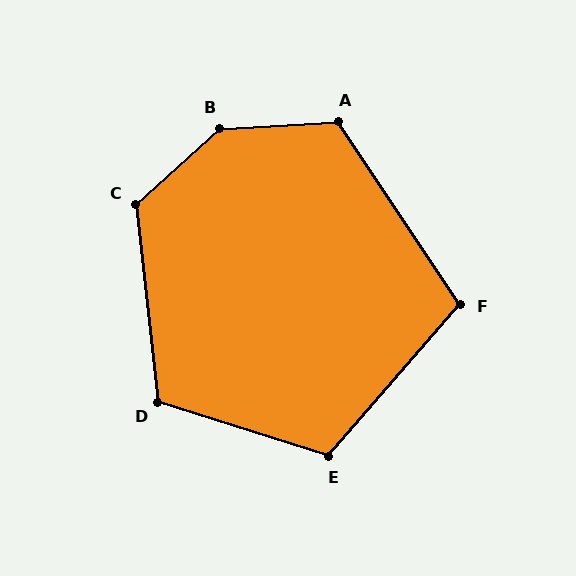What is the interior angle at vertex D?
Approximately 114 degrees (obtuse).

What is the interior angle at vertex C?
Approximately 126 degrees (obtuse).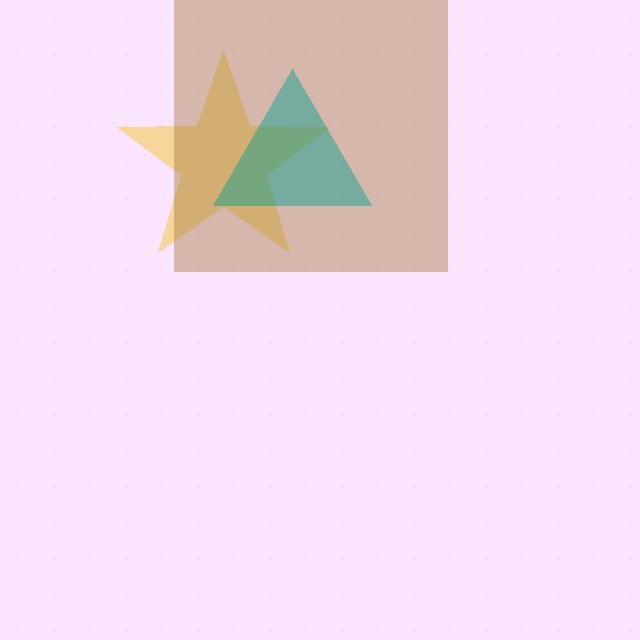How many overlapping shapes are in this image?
There are 3 overlapping shapes in the image.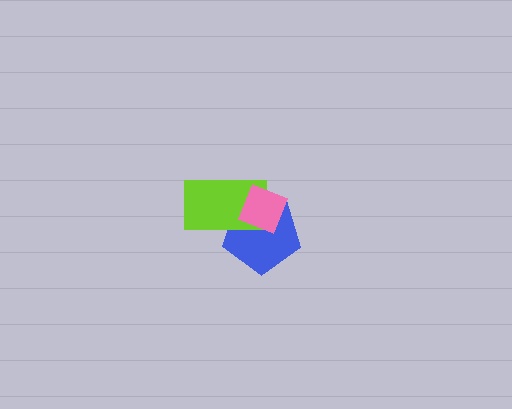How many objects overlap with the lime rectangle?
2 objects overlap with the lime rectangle.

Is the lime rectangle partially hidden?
Yes, it is partially covered by another shape.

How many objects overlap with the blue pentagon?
2 objects overlap with the blue pentagon.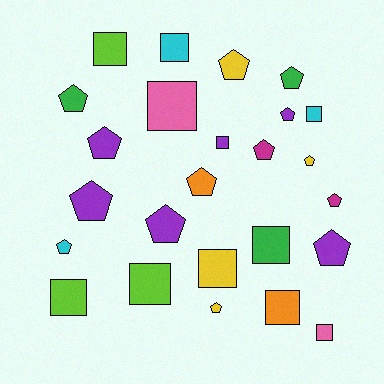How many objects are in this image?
There are 25 objects.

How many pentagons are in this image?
There are 14 pentagons.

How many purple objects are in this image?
There are 6 purple objects.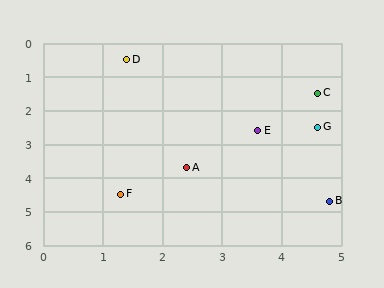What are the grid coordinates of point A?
Point A is at approximately (2.4, 3.7).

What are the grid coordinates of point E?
Point E is at approximately (3.6, 2.6).